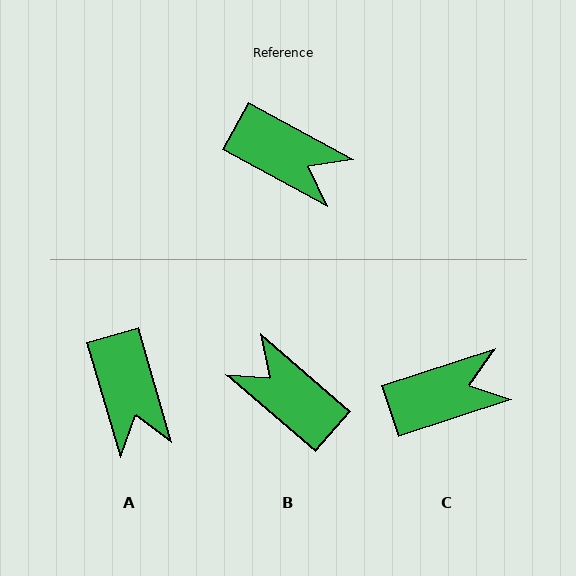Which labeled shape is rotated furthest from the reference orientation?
B, about 168 degrees away.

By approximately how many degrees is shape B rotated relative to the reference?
Approximately 168 degrees counter-clockwise.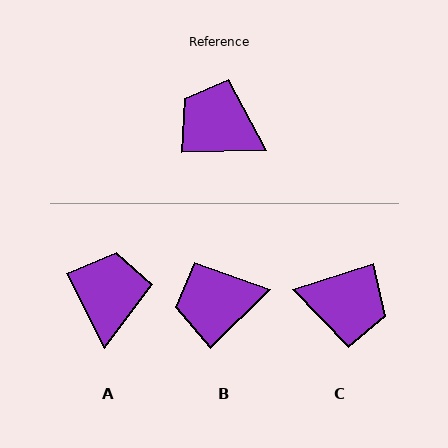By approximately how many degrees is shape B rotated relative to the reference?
Approximately 43 degrees counter-clockwise.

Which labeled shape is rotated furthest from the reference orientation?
C, about 164 degrees away.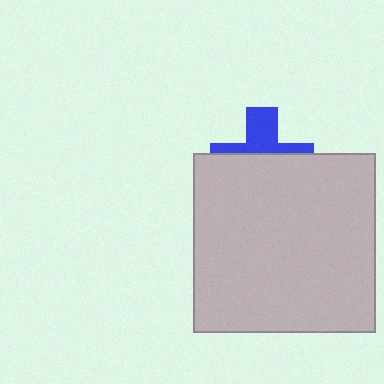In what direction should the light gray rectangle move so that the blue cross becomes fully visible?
The light gray rectangle should move down. That is the shortest direction to clear the overlap and leave the blue cross fully visible.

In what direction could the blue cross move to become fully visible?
The blue cross could move up. That would shift it out from behind the light gray rectangle entirely.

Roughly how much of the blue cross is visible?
A small part of it is visible (roughly 39%).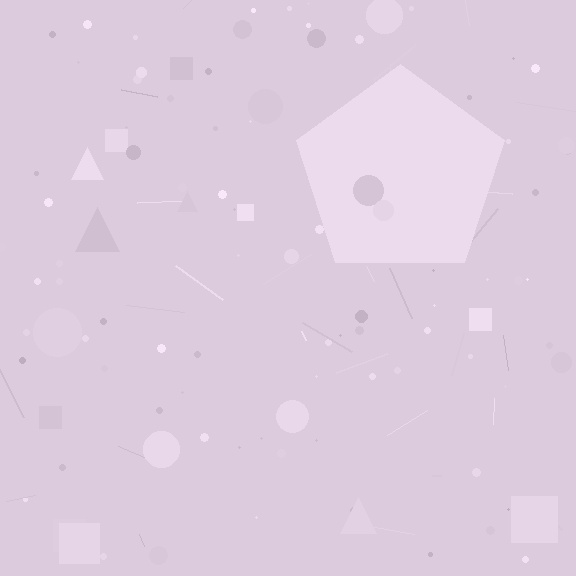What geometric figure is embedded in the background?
A pentagon is embedded in the background.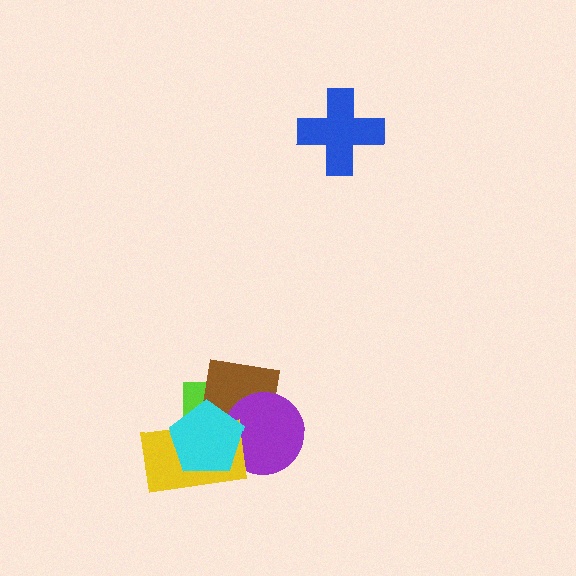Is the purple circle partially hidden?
Yes, it is partially covered by another shape.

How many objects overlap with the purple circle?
4 objects overlap with the purple circle.